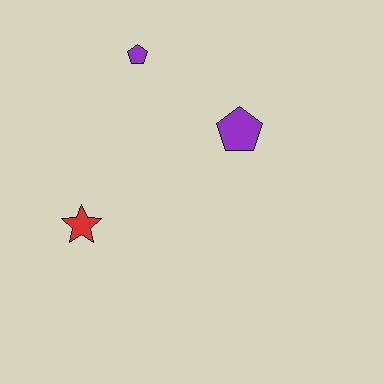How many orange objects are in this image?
There are no orange objects.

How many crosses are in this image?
There are no crosses.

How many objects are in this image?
There are 3 objects.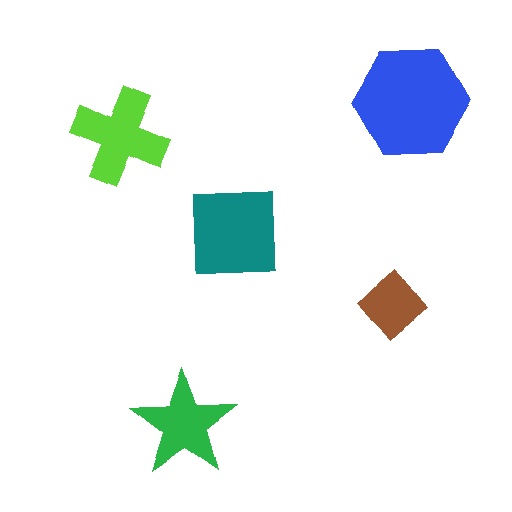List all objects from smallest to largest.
The brown diamond, the green star, the lime cross, the teal square, the blue hexagon.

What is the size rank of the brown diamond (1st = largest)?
5th.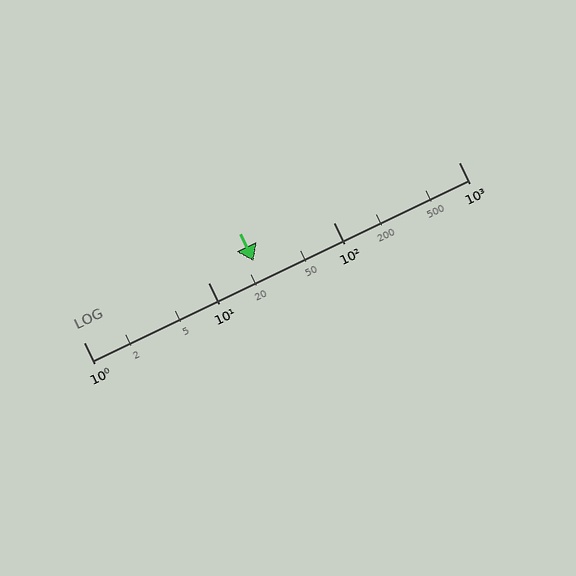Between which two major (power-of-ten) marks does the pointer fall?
The pointer is between 10 and 100.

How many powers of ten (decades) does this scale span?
The scale spans 3 decades, from 1 to 1000.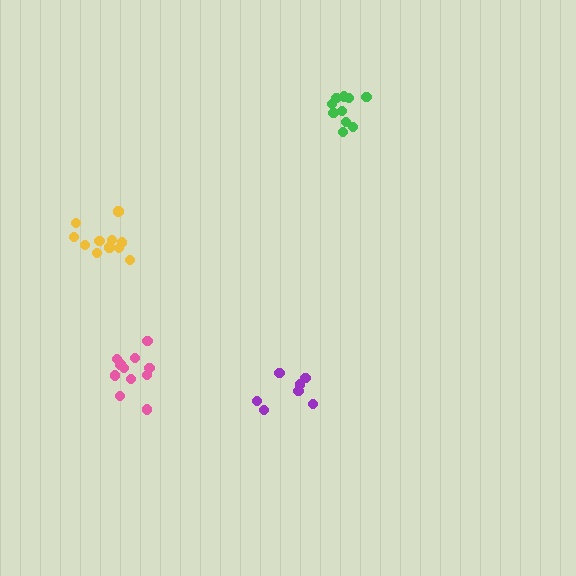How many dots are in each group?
Group 1: 11 dots, Group 2: 7 dots, Group 3: 11 dots, Group 4: 10 dots (39 total).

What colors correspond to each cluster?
The clusters are colored: yellow, purple, pink, green.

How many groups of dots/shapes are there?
There are 4 groups.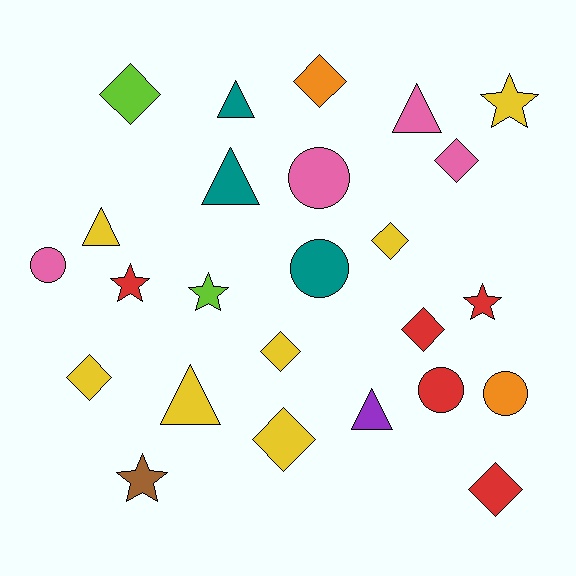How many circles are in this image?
There are 5 circles.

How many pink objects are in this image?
There are 4 pink objects.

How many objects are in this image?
There are 25 objects.